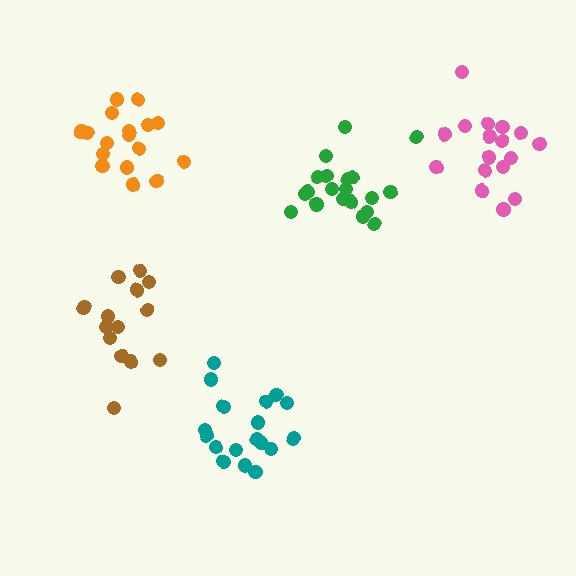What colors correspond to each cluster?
The clusters are colored: pink, brown, green, teal, orange.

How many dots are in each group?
Group 1: 17 dots, Group 2: 14 dots, Group 3: 20 dots, Group 4: 18 dots, Group 5: 17 dots (86 total).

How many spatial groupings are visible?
There are 5 spatial groupings.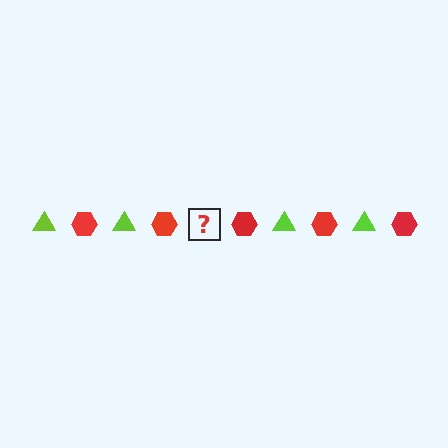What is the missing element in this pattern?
The missing element is a lime triangle.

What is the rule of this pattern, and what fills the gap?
The rule is that the pattern alternates between lime triangle and red hexagon. The gap should be filled with a lime triangle.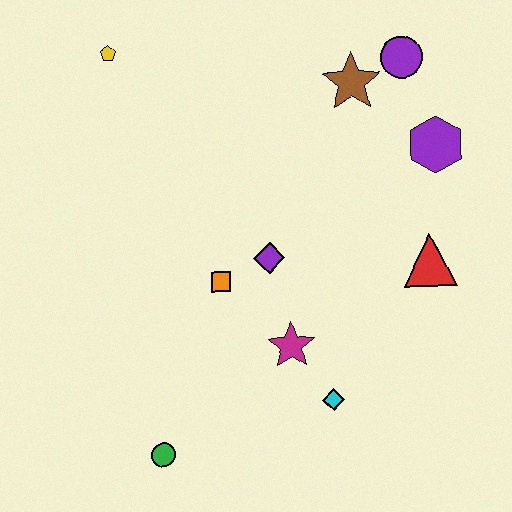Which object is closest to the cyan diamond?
The magenta star is closest to the cyan diamond.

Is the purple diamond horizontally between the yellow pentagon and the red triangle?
Yes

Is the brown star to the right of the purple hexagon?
No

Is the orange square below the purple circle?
Yes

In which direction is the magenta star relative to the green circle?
The magenta star is to the right of the green circle.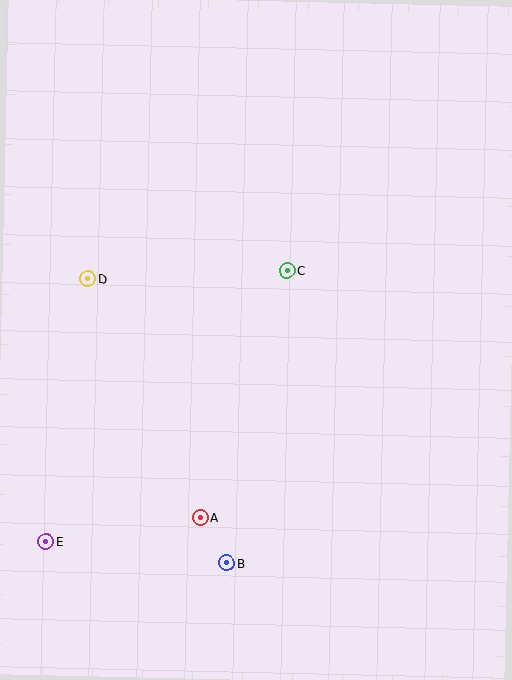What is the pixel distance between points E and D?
The distance between E and D is 266 pixels.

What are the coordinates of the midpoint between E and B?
The midpoint between E and B is at (136, 552).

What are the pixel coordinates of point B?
Point B is at (227, 563).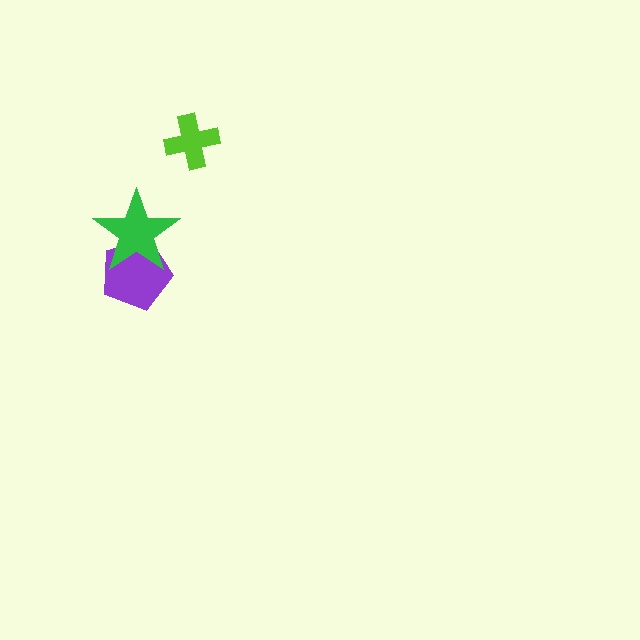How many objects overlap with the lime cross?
0 objects overlap with the lime cross.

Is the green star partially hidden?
No, no other shape covers it.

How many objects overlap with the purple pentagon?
1 object overlaps with the purple pentagon.